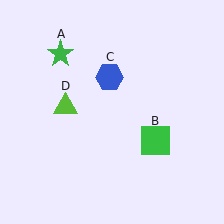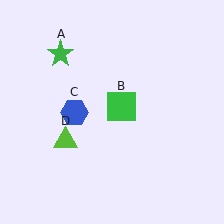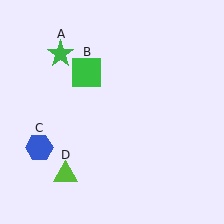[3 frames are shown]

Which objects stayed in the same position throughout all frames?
Green star (object A) remained stationary.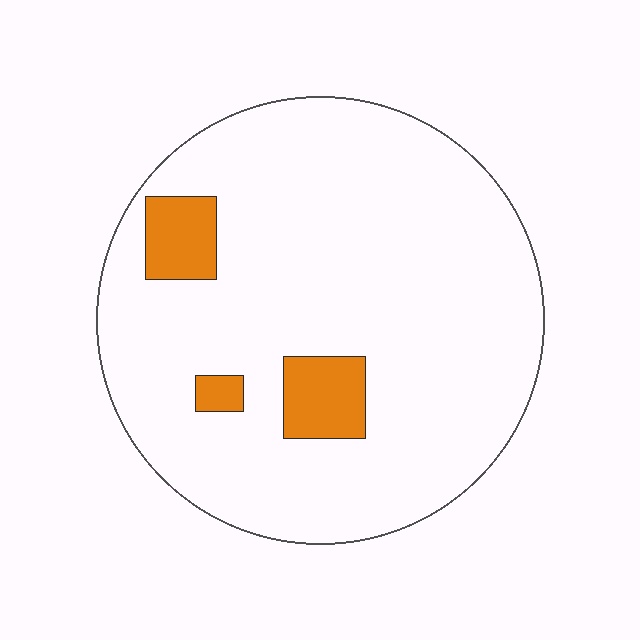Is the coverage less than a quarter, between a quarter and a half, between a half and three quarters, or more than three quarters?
Less than a quarter.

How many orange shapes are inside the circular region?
3.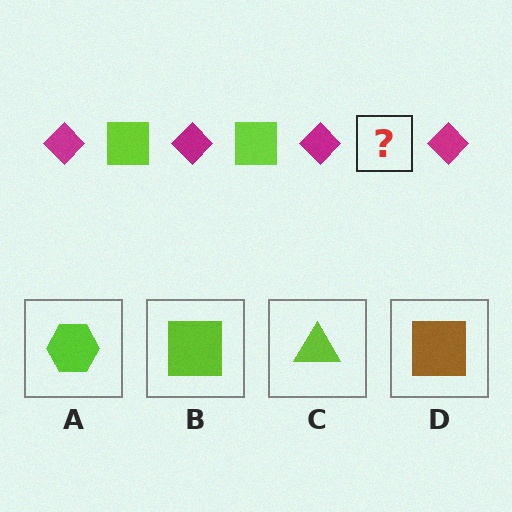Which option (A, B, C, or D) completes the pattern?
B.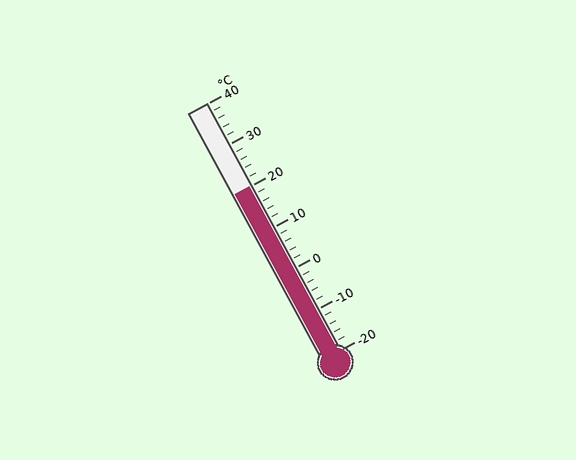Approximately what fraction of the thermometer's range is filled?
The thermometer is filled to approximately 65% of its range.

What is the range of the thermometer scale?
The thermometer scale ranges from -20°C to 40°C.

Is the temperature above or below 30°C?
The temperature is below 30°C.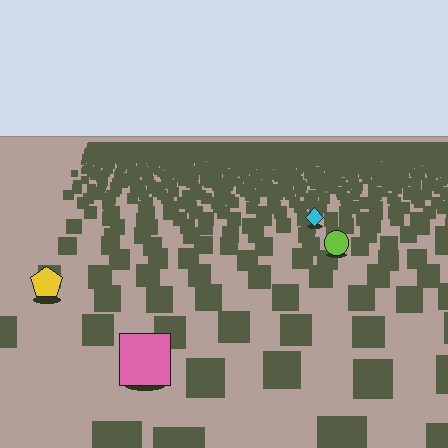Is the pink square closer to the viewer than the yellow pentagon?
Yes. The pink square is closer — you can tell from the texture gradient: the ground texture is coarser near it.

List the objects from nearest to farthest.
From nearest to farthest: the pink square, the yellow pentagon, the lime circle, the cyan diamond.